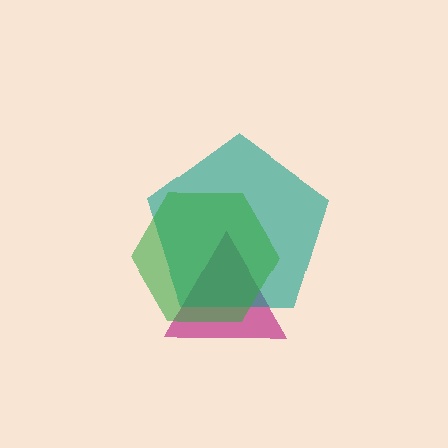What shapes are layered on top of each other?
The layered shapes are: a magenta triangle, a teal pentagon, a green hexagon.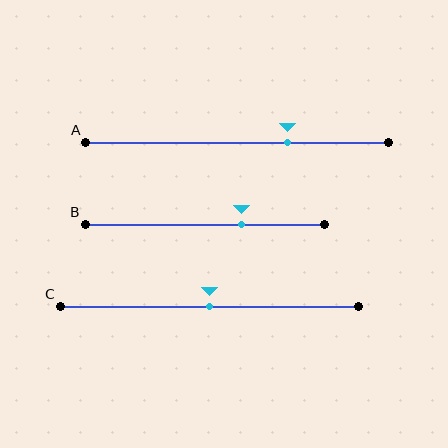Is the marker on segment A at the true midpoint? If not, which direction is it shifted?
No, the marker on segment A is shifted to the right by about 17% of the segment length.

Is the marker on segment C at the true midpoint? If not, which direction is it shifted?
Yes, the marker on segment C is at the true midpoint.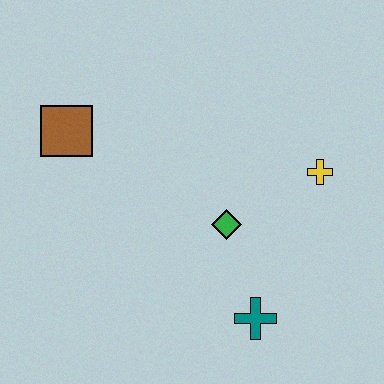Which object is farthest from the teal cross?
The brown square is farthest from the teal cross.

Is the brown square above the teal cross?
Yes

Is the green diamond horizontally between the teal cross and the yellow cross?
No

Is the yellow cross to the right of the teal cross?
Yes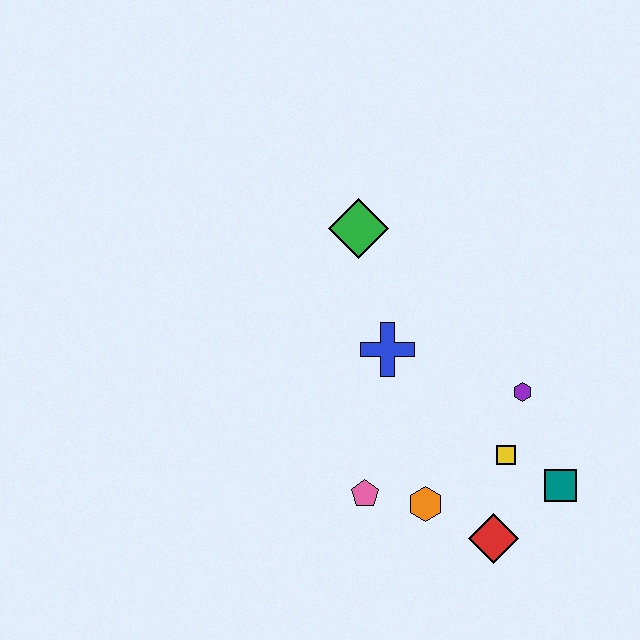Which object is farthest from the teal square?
The green diamond is farthest from the teal square.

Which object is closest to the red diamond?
The orange hexagon is closest to the red diamond.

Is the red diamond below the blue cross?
Yes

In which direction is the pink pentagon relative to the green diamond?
The pink pentagon is below the green diamond.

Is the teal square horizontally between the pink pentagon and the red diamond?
No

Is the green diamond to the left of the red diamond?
Yes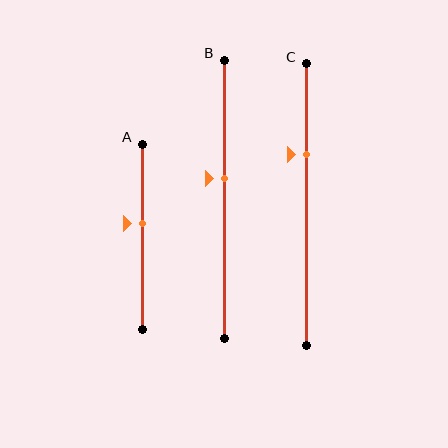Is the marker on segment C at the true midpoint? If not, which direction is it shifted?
No, the marker on segment C is shifted upward by about 18% of the segment length.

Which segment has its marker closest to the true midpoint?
Segment A has its marker closest to the true midpoint.